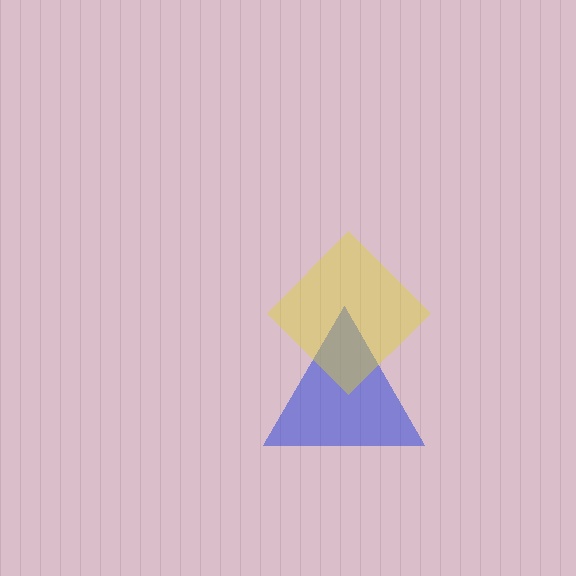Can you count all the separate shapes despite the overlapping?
Yes, there are 2 separate shapes.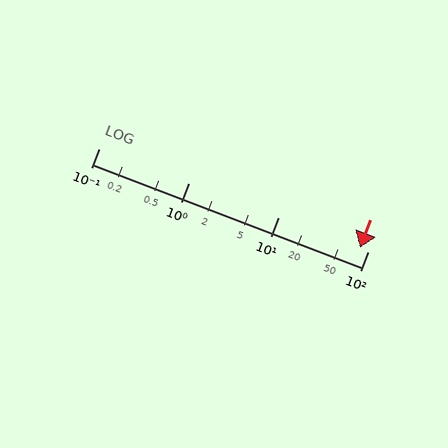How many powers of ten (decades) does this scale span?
The scale spans 3 decades, from 0.1 to 100.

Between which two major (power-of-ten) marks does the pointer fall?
The pointer is between 10 and 100.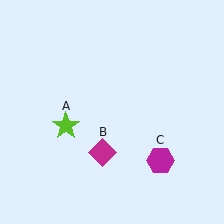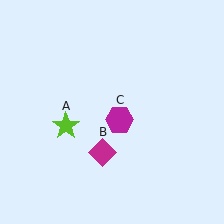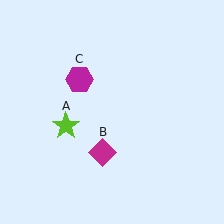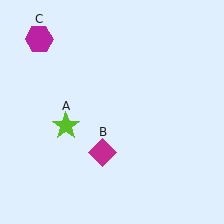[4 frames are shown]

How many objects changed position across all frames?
1 object changed position: magenta hexagon (object C).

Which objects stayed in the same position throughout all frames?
Lime star (object A) and magenta diamond (object B) remained stationary.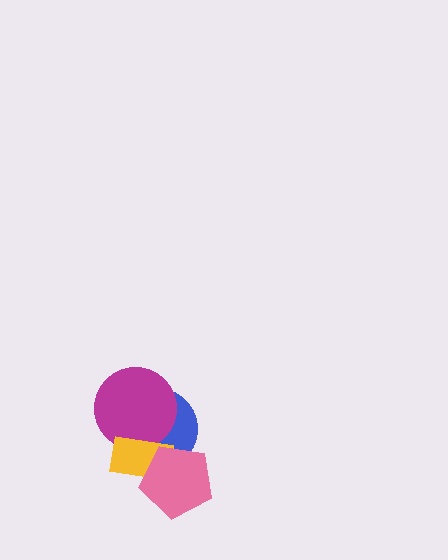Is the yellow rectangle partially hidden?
Yes, it is partially covered by another shape.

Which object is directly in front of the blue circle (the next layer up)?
The magenta circle is directly in front of the blue circle.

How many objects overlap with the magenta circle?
2 objects overlap with the magenta circle.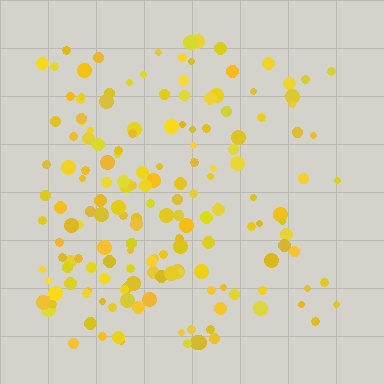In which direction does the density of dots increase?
From right to left, with the left side densest.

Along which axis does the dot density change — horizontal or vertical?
Horizontal.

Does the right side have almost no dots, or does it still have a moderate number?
Still a moderate number, just noticeably fewer than the left.